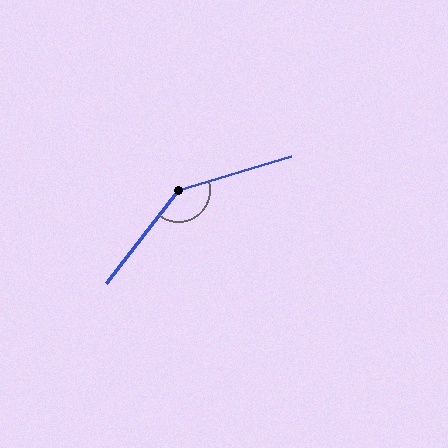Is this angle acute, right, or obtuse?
It is obtuse.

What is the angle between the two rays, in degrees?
Approximately 144 degrees.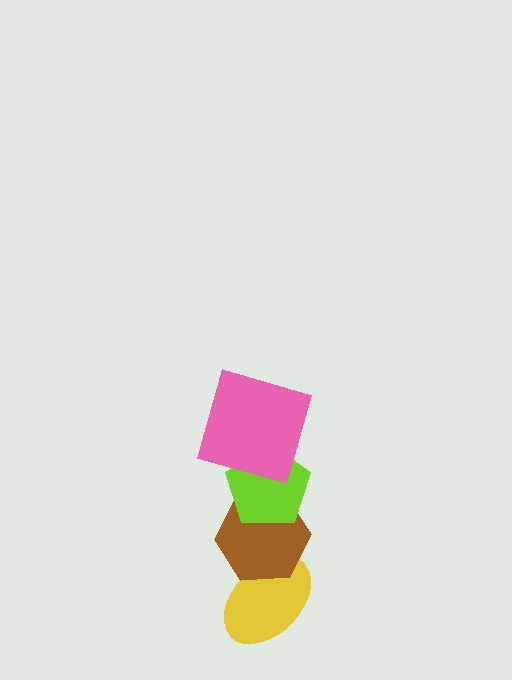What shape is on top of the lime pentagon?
The pink square is on top of the lime pentagon.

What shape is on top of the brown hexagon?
The lime pentagon is on top of the brown hexagon.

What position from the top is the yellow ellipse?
The yellow ellipse is 4th from the top.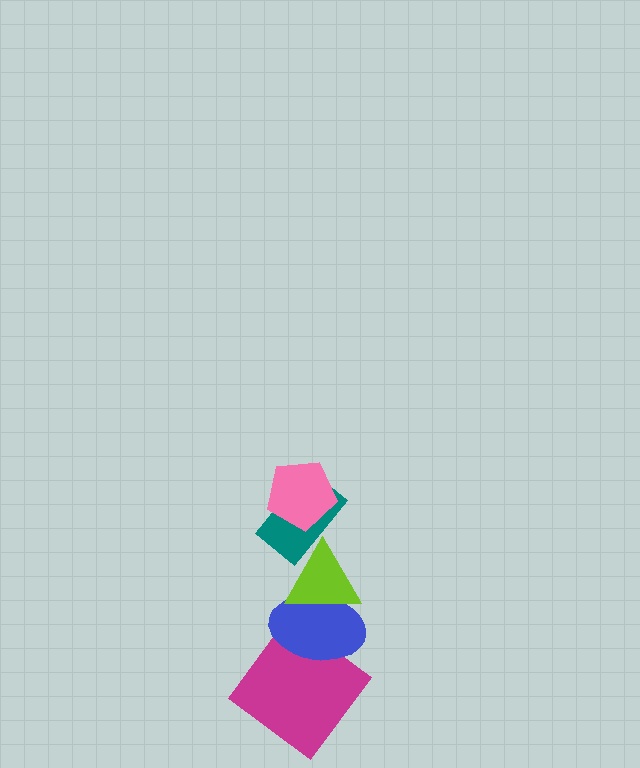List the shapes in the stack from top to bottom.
From top to bottom: the pink pentagon, the teal rectangle, the lime triangle, the blue ellipse, the magenta diamond.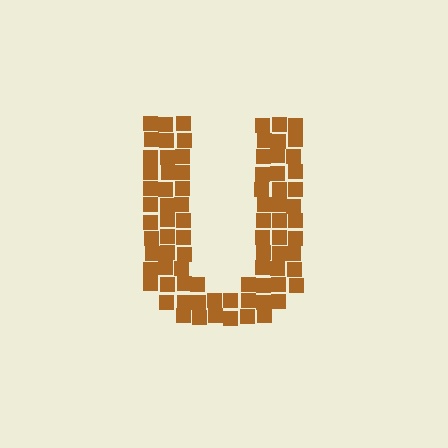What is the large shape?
The large shape is the letter U.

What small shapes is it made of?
It is made of small squares.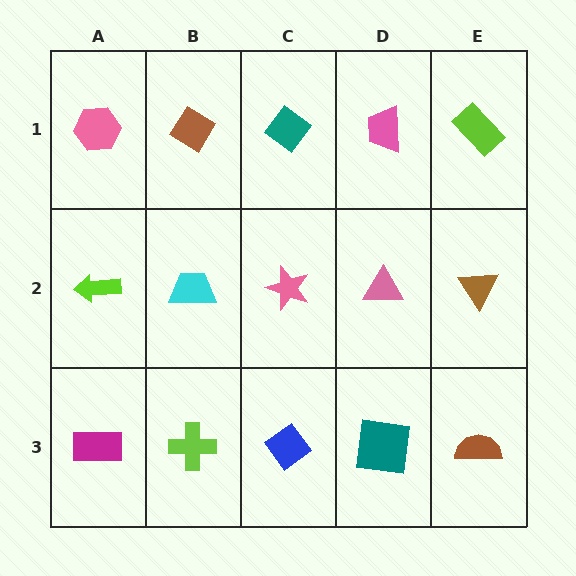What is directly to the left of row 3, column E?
A teal square.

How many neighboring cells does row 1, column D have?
3.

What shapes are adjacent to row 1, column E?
A brown triangle (row 2, column E), a pink trapezoid (row 1, column D).